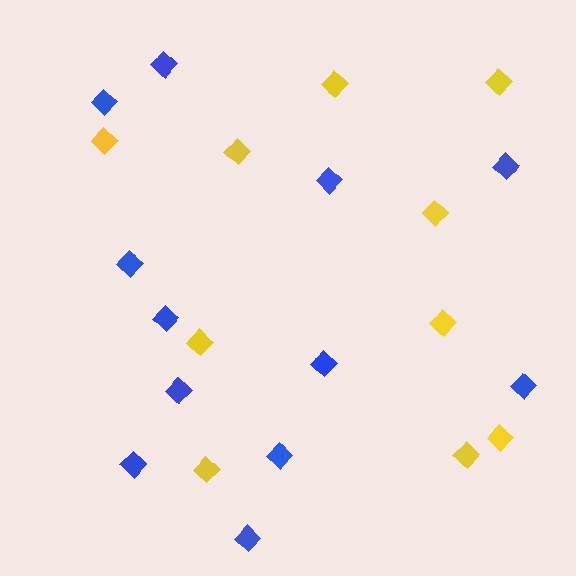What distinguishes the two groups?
There are 2 groups: one group of yellow diamonds (10) and one group of blue diamonds (12).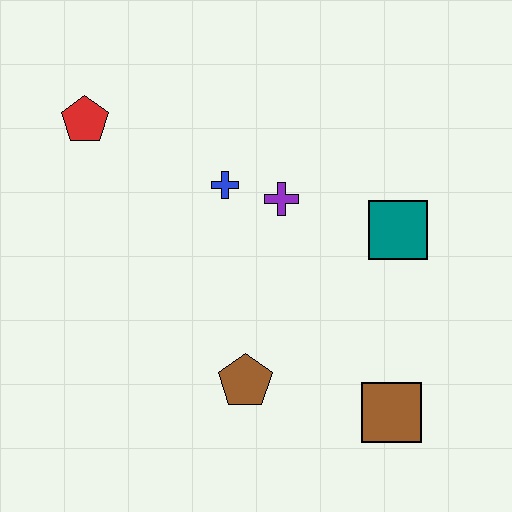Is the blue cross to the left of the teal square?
Yes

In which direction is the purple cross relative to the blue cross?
The purple cross is to the right of the blue cross.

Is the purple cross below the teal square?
No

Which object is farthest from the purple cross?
The brown square is farthest from the purple cross.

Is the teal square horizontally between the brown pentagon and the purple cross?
No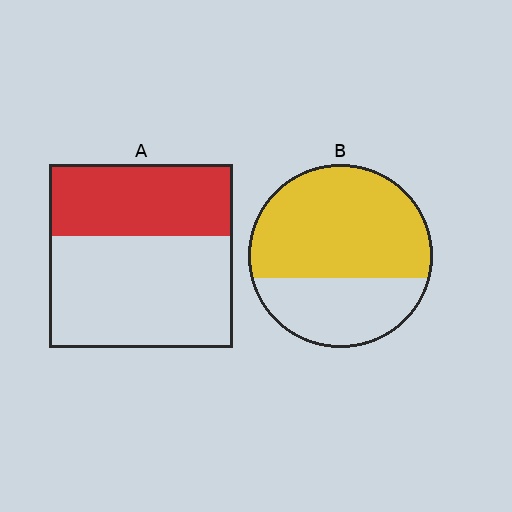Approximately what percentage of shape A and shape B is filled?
A is approximately 40% and B is approximately 65%.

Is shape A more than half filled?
No.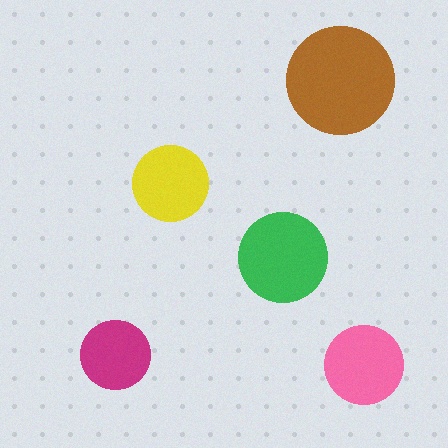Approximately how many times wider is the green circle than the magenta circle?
About 1.5 times wider.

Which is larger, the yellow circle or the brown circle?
The brown one.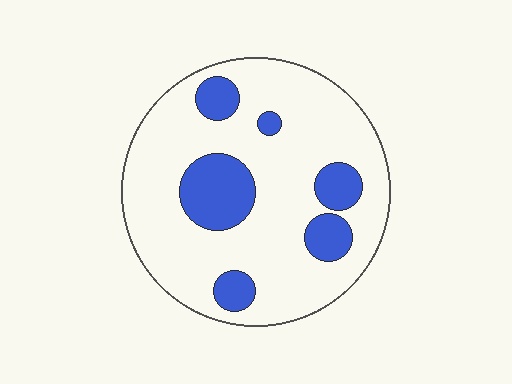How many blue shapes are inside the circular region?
6.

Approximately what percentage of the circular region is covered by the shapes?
Approximately 20%.